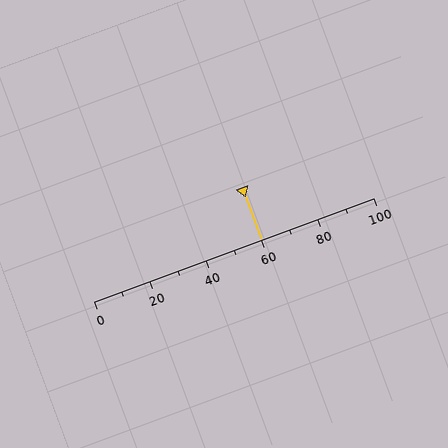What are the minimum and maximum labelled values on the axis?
The axis runs from 0 to 100.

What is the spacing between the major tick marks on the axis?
The major ticks are spaced 20 apart.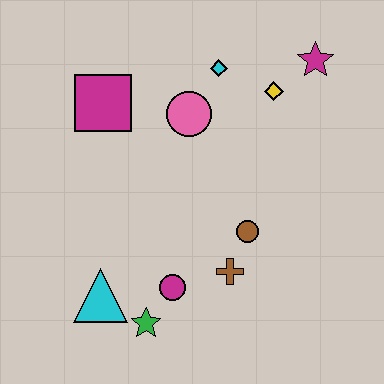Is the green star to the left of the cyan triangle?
No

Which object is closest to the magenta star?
The yellow diamond is closest to the magenta star.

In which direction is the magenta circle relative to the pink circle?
The magenta circle is below the pink circle.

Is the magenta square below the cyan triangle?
No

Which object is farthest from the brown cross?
The magenta star is farthest from the brown cross.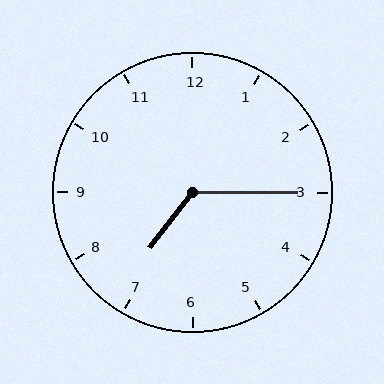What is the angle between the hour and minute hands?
Approximately 128 degrees.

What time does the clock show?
7:15.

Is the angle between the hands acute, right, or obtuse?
It is obtuse.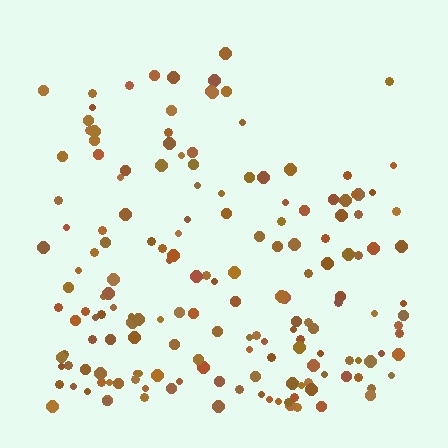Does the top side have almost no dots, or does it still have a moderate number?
Still a moderate number, just noticeably fewer than the bottom.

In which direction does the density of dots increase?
From top to bottom, with the bottom side densest.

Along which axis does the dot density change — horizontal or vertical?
Vertical.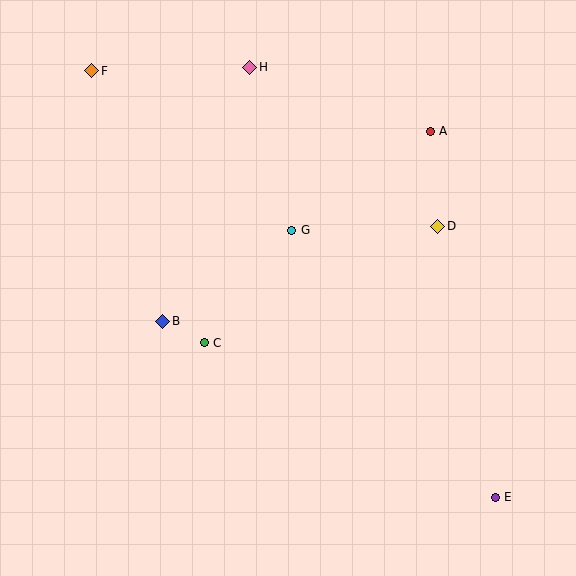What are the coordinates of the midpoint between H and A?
The midpoint between H and A is at (340, 99).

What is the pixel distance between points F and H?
The distance between F and H is 158 pixels.